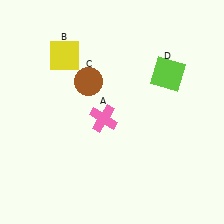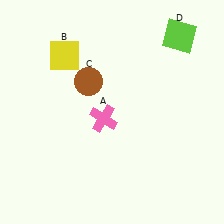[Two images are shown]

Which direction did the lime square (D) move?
The lime square (D) moved up.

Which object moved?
The lime square (D) moved up.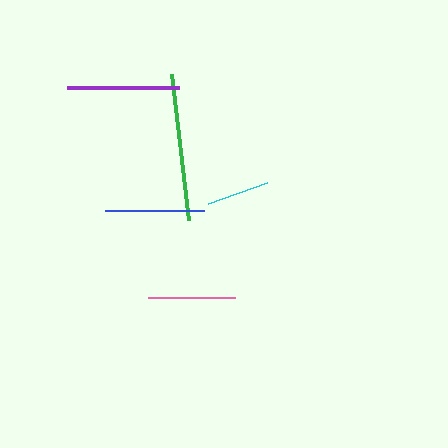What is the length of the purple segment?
The purple segment is approximately 112 pixels long.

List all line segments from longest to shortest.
From longest to shortest: green, purple, blue, pink, cyan.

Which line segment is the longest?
The green line is the longest at approximately 147 pixels.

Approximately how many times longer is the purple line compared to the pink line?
The purple line is approximately 1.3 times the length of the pink line.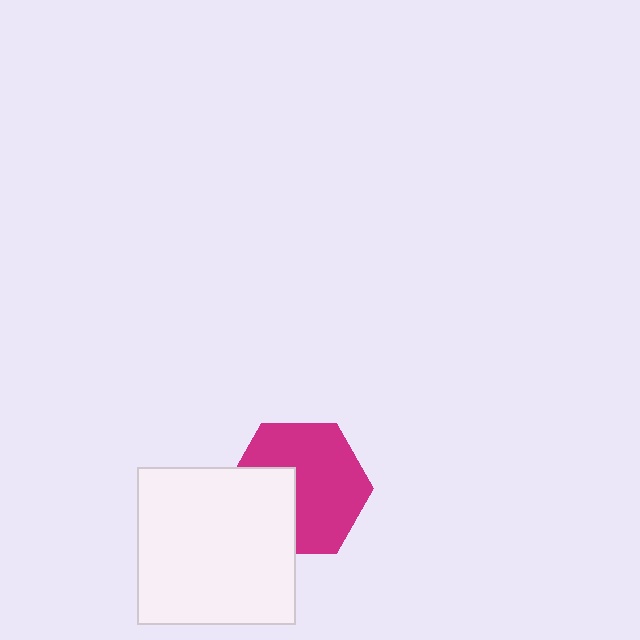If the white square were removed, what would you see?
You would see the complete magenta hexagon.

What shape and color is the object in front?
The object in front is a white square.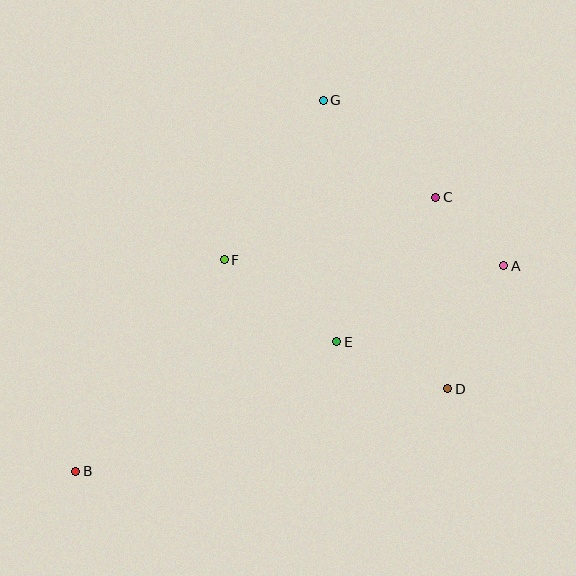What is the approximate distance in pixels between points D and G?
The distance between D and G is approximately 314 pixels.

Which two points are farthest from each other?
Points A and B are farthest from each other.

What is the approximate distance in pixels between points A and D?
The distance between A and D is approximately 135 pixels.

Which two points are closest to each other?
Points A and C are closest to each other.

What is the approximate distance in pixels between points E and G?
The distance between E and G is approximately 242 pixels.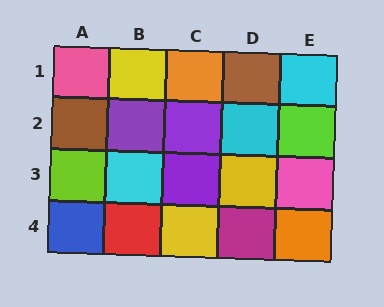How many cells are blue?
1 cell is blue.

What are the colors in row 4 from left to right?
Blue, red, yellow, magenta, orange.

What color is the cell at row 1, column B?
Yellow.